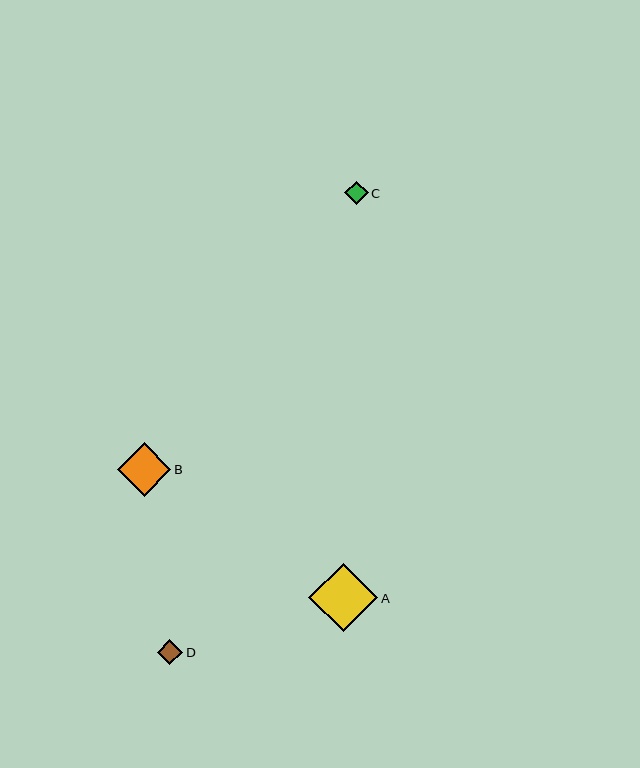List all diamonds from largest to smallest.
From largest to smallest: A, B, D, C.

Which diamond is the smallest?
Diamond C is the smallest with a size of approximately 23 pixels.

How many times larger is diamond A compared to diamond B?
Diamond A is approximately 1.3 times the size of diamond B.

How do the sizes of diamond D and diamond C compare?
Diamond D and diamond C are approximately the same size.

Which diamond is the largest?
Diamond A is the largest with a size of approximately 69 pixels.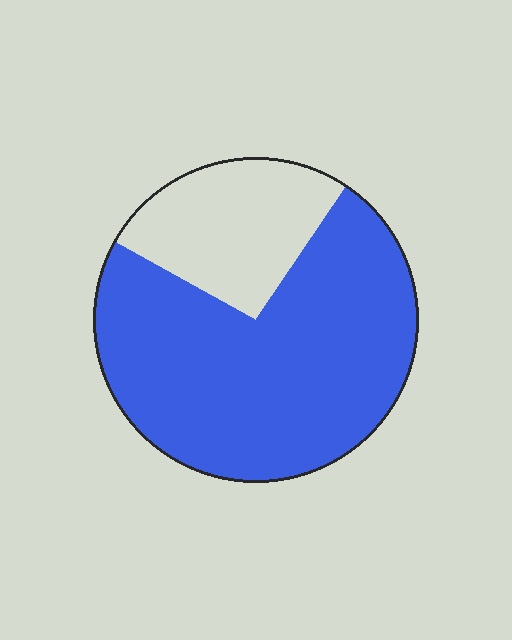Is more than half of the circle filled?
Yes.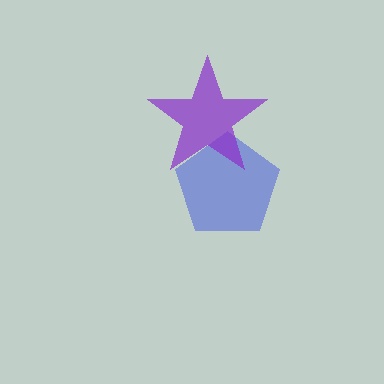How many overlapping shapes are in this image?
There are 2 overlapping shapes in the image.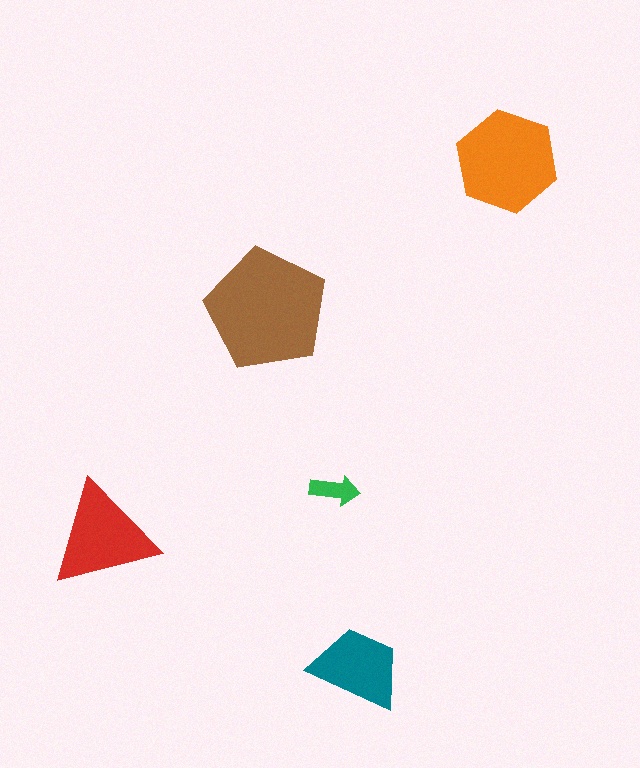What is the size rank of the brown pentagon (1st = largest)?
1st.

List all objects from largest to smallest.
The brown pentagon, the orange hexagon, the red triangle, the teal trapezoid, the green arrow.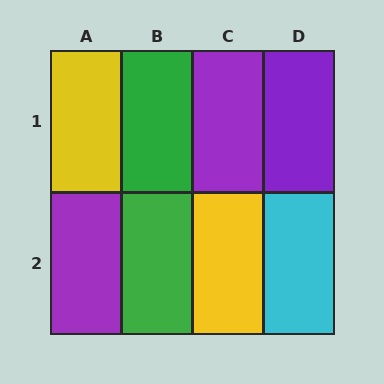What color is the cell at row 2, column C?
Yellow.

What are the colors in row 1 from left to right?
Yellow, green, purple, purple.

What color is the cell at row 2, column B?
Green.